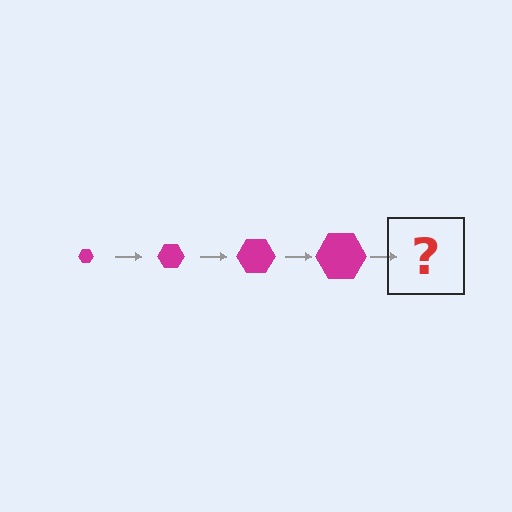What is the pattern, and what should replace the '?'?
The pattern is that the hexagon gets progressively larger each step. The '?' should be a magenta hexagon, larger than the previous one.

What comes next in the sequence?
The next element should be a magenta hexagon, larger than the previous one.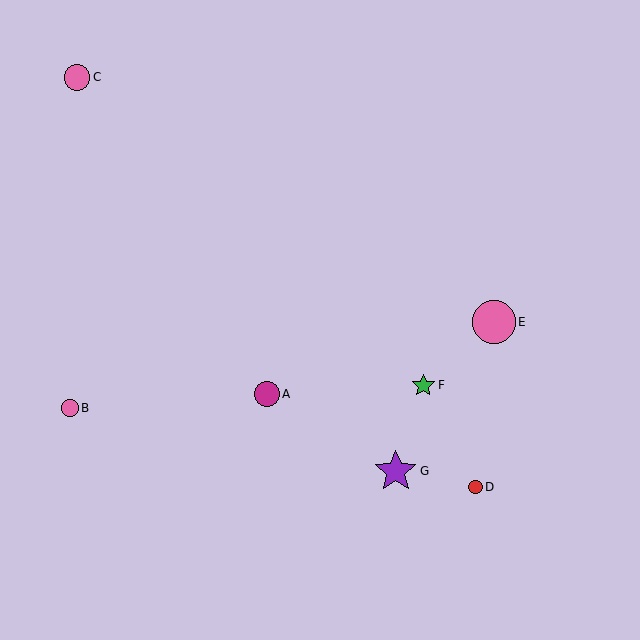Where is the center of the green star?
The center of the green star is at (423, 385).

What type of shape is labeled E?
Shape E is a pink circle.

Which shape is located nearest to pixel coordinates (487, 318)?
The pink circle (labeled E) at (494, 322) is nearest to that location.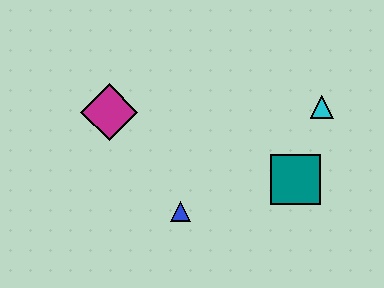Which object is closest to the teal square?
The cyan triangle is closest to the teal square.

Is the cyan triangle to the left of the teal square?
No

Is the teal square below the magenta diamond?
Yes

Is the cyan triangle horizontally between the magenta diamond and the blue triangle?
No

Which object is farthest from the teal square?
The magenta diamond is farthest from the teal square.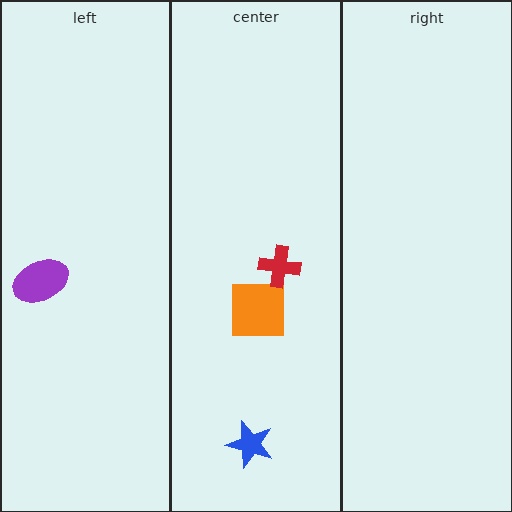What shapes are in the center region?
The orange square, the blue star, the red cross.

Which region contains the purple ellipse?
The left region.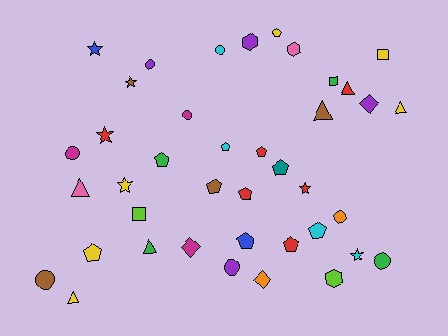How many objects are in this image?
There are 40 objects.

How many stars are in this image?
There are 6 stars.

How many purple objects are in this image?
There are 4 purple objects.